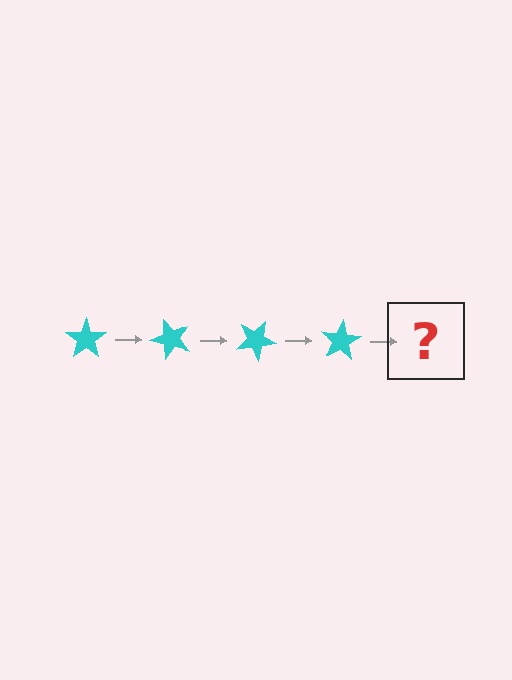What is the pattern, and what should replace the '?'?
The pattern is that the star rotates 50 degrees each step. The '?' should be a cyan star rotated 200 degrees.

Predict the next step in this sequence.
The next step is a cyan star rotated 200 degrees.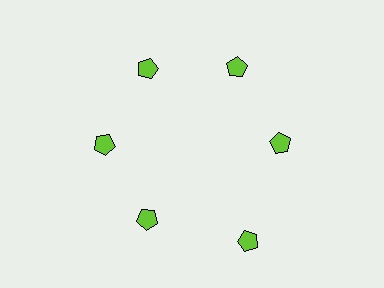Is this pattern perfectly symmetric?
No. The 6 lime pentagons are arranged in a ring, but one element near the 5 o'clock position is pushed outward from the center, breaking the 6-fold rotational symmetry.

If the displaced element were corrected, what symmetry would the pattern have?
It would have 6-fold rotational symmetry — the pattern would map onto itself every 60 degrees.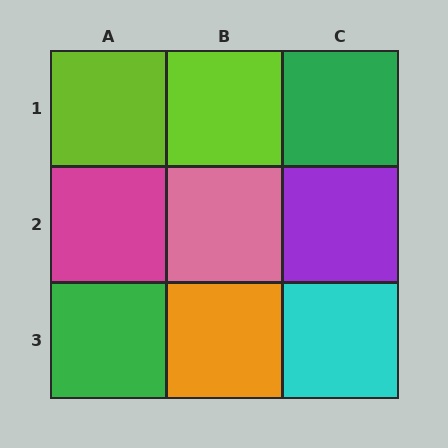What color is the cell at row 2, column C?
Purple.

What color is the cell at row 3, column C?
Cyan.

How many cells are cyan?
1 cell is cyan.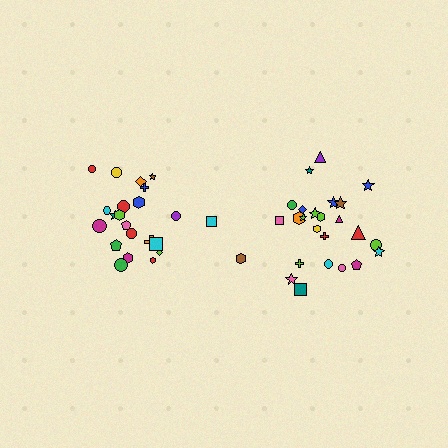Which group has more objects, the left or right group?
The right group.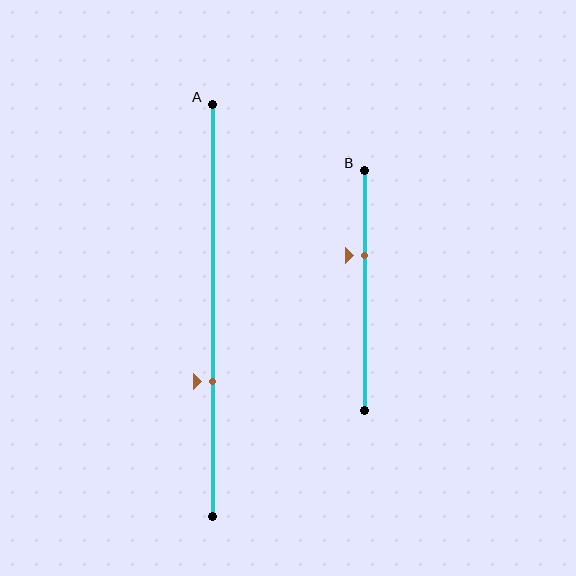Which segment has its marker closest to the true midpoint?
Segment B has its marker closest to the true midpoint.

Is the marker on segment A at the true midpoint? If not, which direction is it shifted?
No, the marker on segment A is shifted downward by about 17% of the segment length.